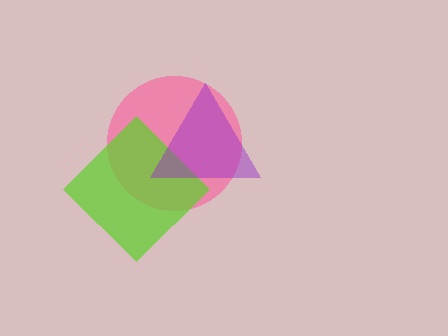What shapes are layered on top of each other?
The layered shapes are: a pink circle, a lime diamond, a purple triangle.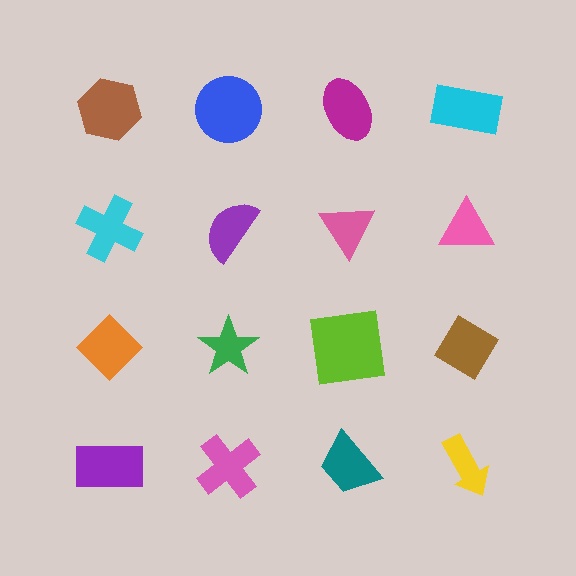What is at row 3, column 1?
An orange diamond.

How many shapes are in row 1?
4 shapes.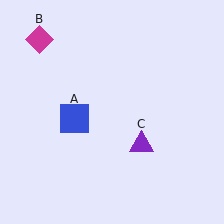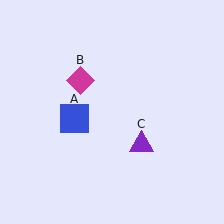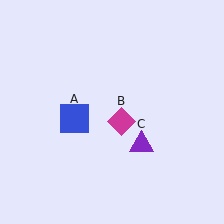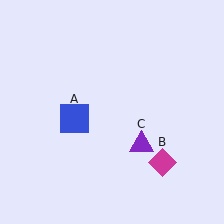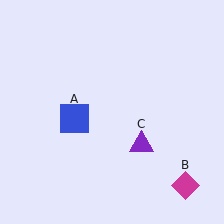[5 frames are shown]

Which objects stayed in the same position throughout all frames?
Blue square (object A) and purple triangle (object C) remained stationary.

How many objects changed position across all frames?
1 object changed position: magenta diamond (object B).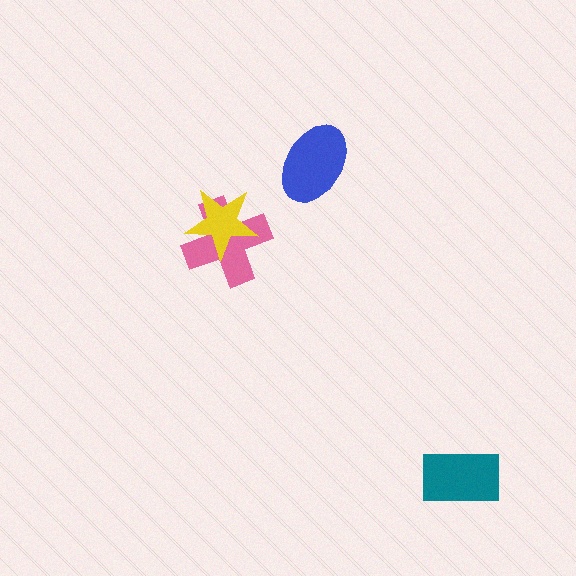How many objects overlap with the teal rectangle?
0 objects overlap with the teal rectangle.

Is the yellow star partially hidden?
No, no other shape covers it.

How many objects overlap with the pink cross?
1 object overlaps with the pink cross.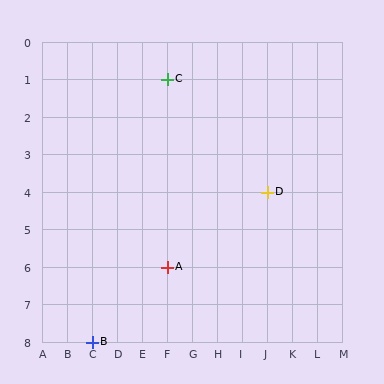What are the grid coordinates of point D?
Point D is at grid coordinates (J, 4).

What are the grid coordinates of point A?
Point A is at grid coordinates (F, 6).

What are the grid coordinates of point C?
Point C is at grid coordinates (F, 1).